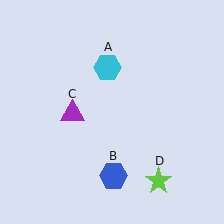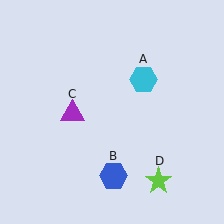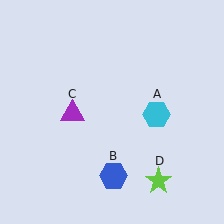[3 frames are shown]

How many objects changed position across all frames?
1 object changed position: cyan hexagon (object A).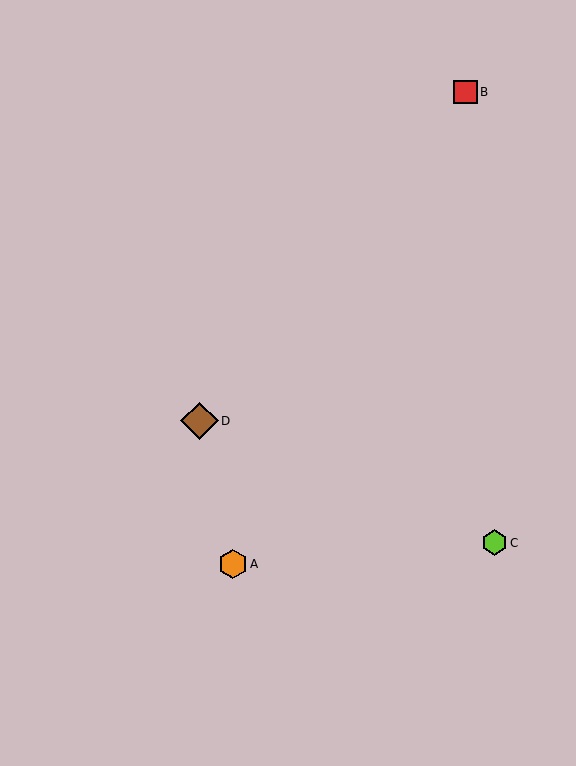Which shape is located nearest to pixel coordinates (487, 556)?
The lime hexagon (labeled C) at (494, 543) is nearest to that location.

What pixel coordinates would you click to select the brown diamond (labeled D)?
Click at (200, 421) to select the brown diamond D.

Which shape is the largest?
The brown diamond (labeled D) is the largest.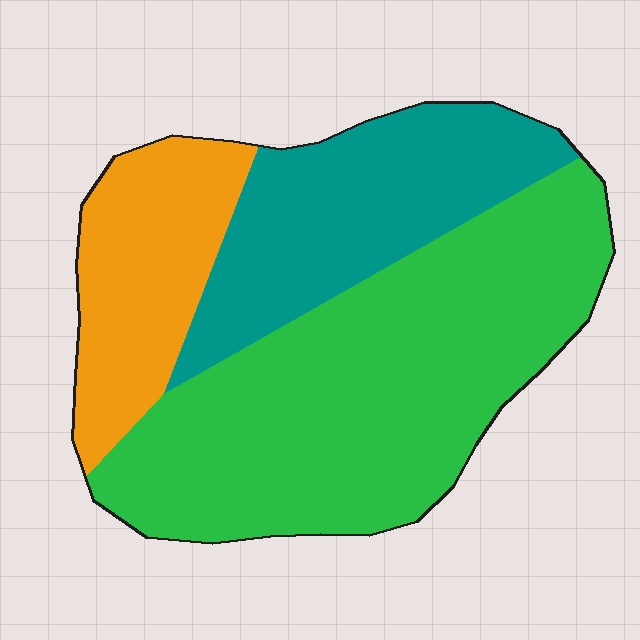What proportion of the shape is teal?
Teal covers 27% of the shape.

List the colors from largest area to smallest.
From largest to smallest: green, teal, orange.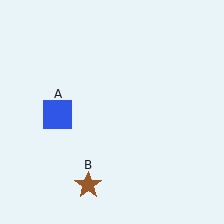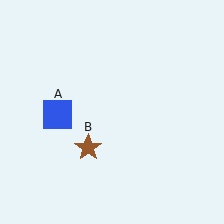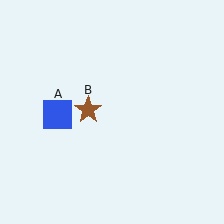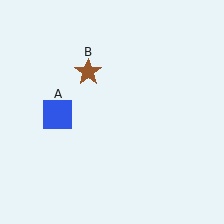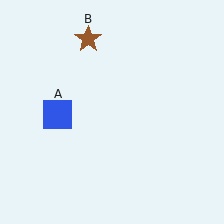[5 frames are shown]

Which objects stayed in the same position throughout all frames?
Blue square (object A) remained stationary.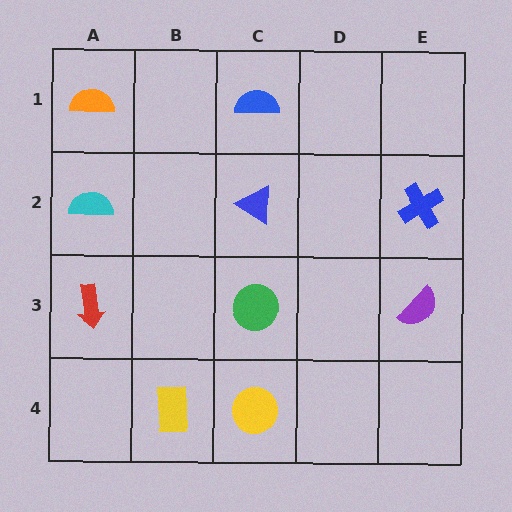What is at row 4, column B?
A yellow rectangle.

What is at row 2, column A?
A cyan semicircle.